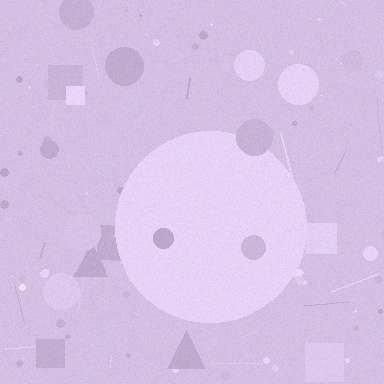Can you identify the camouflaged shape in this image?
The camouflaged shape is a circle.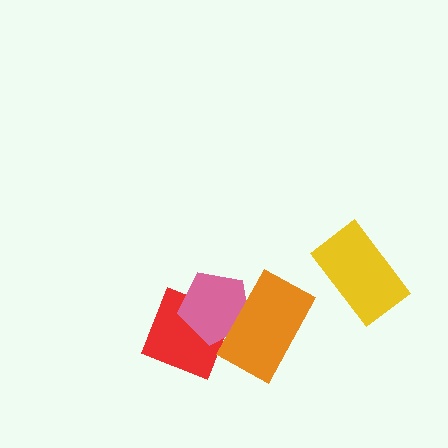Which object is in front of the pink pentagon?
The orange rectangle is in front of the pink pentagon.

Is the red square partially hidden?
Yes, it is partially covered by another shape.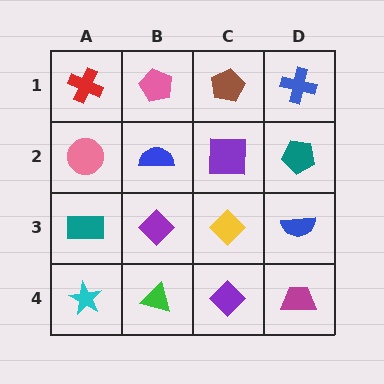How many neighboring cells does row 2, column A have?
3.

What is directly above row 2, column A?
A red cross.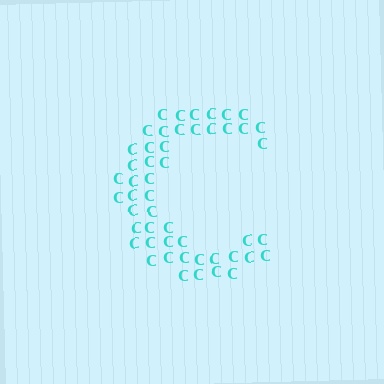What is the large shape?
The large shape is the letter C.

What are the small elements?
The small elements are letter C's.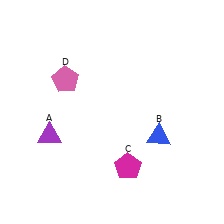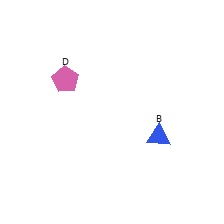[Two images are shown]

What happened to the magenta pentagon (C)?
The magenta pentagon (C) was removed in Image 2. It was in the bottom-right area of Image 1.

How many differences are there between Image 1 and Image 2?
There are 2 differences between the two images.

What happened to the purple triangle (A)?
The purple triangle (A) was removed in Image 2. It was in the bottom-left area of Image 1.